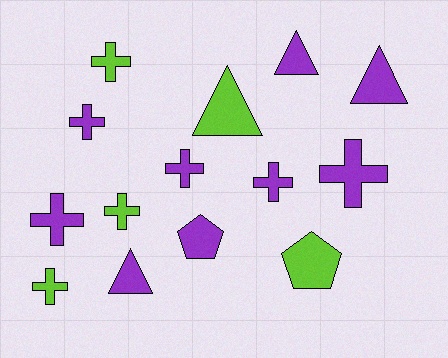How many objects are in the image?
There are 14 objects.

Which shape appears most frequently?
Cross, with 8 objects.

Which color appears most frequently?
Purple, with 9 objects.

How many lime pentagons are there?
There is 1 lime pentagon.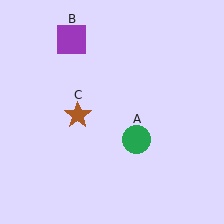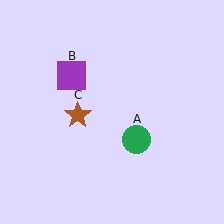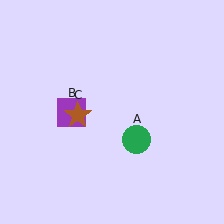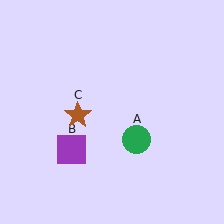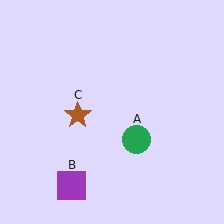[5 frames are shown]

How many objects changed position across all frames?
1 object changed position: purple square (object B).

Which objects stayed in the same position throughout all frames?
Green circle (object A) and brown star (object C) remained stationary.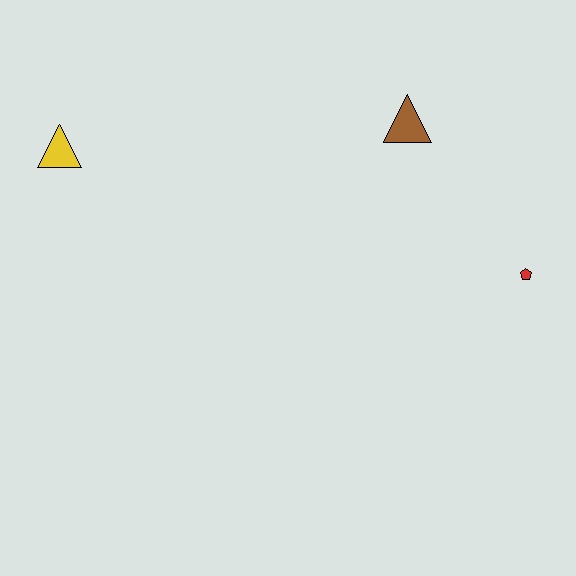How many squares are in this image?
There are no squares.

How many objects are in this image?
There are 3 objects.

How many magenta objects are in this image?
There are no magenta objects.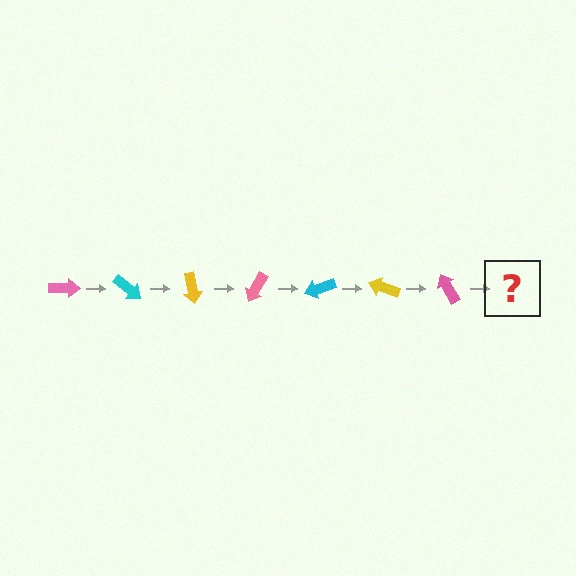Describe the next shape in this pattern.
It should be a cyan arrow, rotated 280 degrees from the start.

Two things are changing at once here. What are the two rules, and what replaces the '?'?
The two rules are that it rotates 40 degrees each step and the color cycles through pink, cyan, and yellow. The '?' should be a cyan arrow, rotated 280 degrees from the start.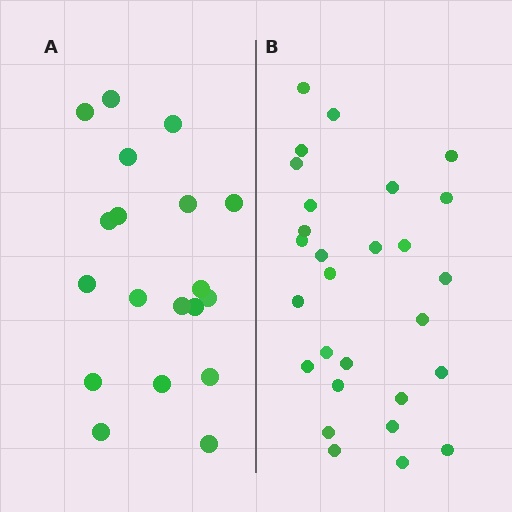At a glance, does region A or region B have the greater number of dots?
Region B (the right region) has more dots.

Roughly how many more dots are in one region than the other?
Region B has roughly 8 or so more dots than region A.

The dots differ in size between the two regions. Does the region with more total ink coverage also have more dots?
No. Region A has more total ink coverage because its dots are larger, but region B actually contains more individual dots. Total area can be misleading — the number of items is what matters here.